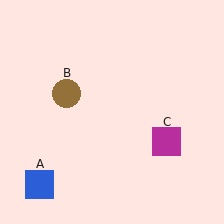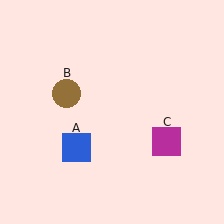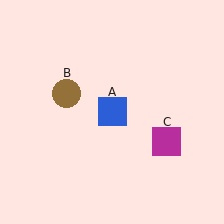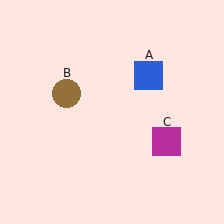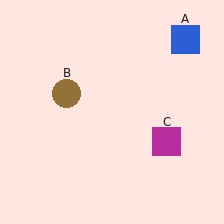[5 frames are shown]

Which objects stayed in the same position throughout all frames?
Brown circle (object B) and magenta square (object C) remained stationary.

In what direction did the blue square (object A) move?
The blue square (object A) moved up and to the right.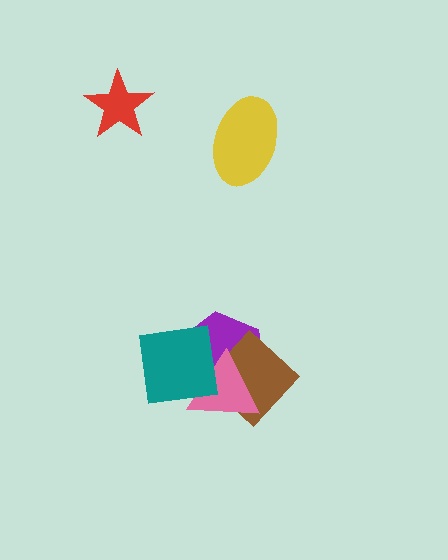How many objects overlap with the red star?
0 objects overlap with the red star.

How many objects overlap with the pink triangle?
3 objects overlap with the pink triangle.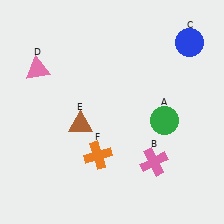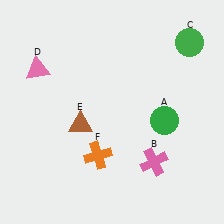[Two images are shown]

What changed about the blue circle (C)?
In Image 1, C is blue. In Image 2, it changed to green.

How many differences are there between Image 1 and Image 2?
There is 1 difference between the two images.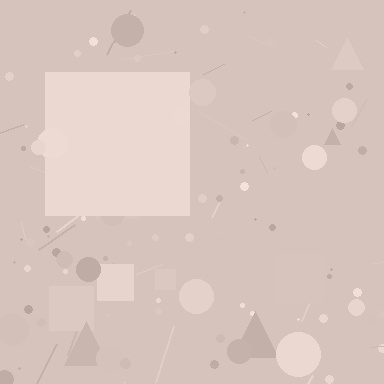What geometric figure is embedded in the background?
A square is embedded in the background.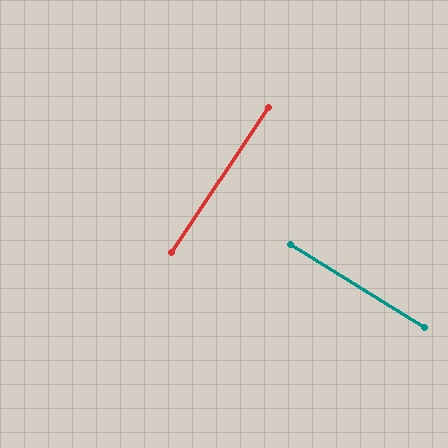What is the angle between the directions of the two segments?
Approximately 88 degrees.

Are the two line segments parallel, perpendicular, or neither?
Perpendicular — they meet at approximately 88°.